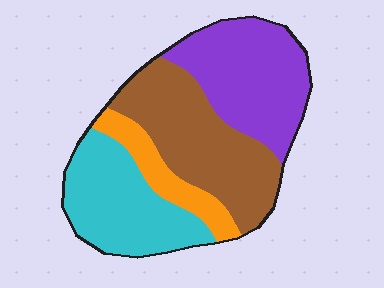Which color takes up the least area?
Orange, at roughly 10%.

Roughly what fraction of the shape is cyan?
Cyan takes up about one quarter (1/4) of the shape.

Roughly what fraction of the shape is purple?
Purple takes up about one third (1/3) of the shape.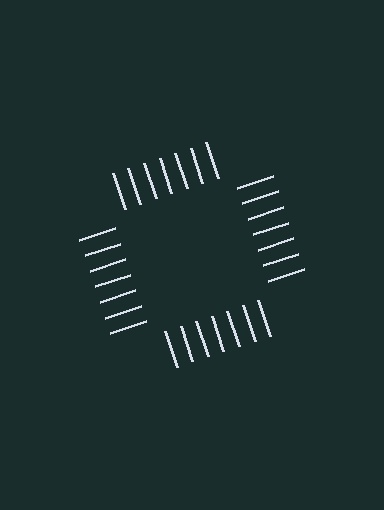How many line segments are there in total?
28 — 7 along each of the 4 edges.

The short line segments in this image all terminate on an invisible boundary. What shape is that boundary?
An illusory square — the line segments terminate on its edges but no continuous stroke is drawn.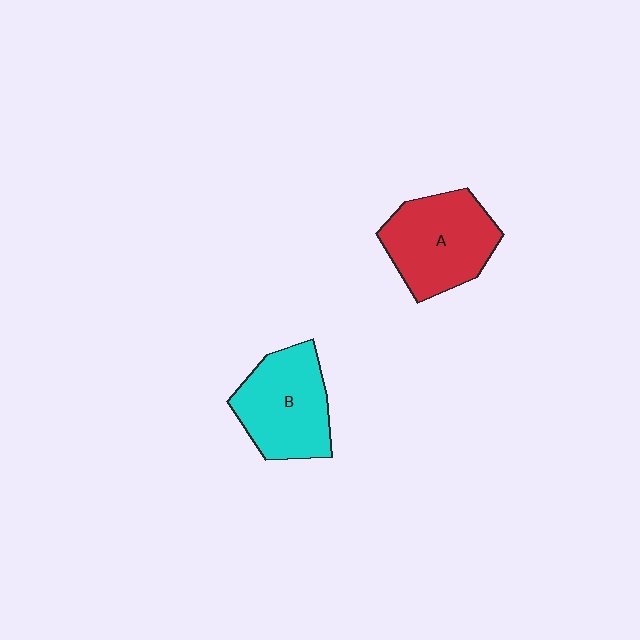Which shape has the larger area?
Shape A (red).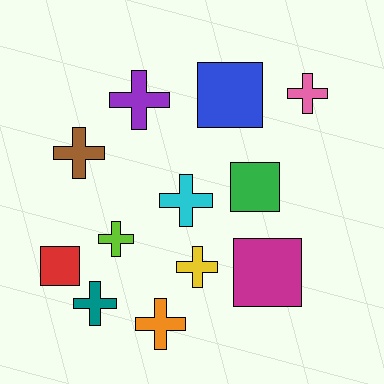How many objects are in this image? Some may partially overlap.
There are 12 objects.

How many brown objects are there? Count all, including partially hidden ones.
There is 1 brown object.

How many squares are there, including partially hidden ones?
There are 4 squares.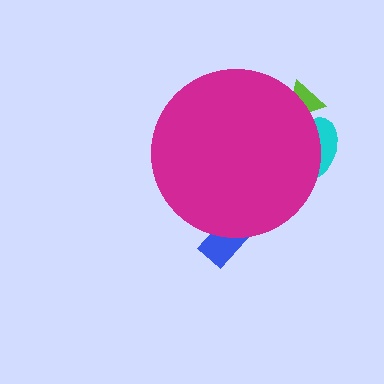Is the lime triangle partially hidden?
Yes, the lime triangle is partially hidden behind the magenta circle.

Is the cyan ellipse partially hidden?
Yes, the cyan ellipse is partially hidden behind the magenta circle.